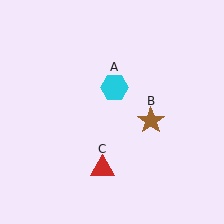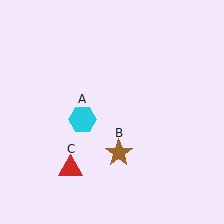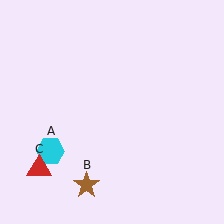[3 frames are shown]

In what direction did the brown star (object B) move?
The brown star (object B) moved down and to the left.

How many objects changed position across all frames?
3 objects changed position: cyan hexagon (object A), brown star (object B), red triangle (object C).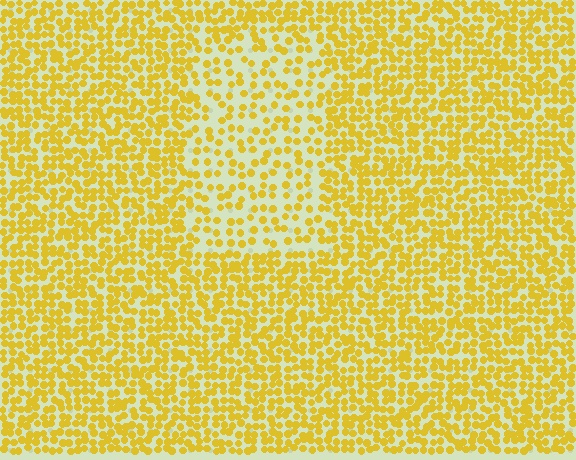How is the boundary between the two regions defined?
The boundary is defined by a change in element density (approximately 1.9x ratio). All elements are the same color, size, and shape.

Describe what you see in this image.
The image contains small yellow elements arranged at two different densities. A rectangle-shaped region is visible where the elements are less densely packed than the surrounding area.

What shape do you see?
I see a rectangle.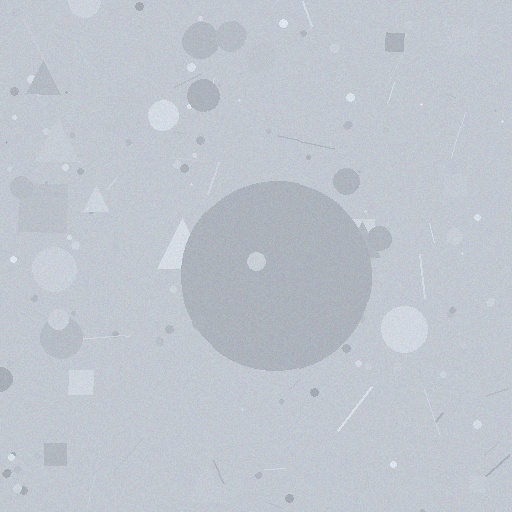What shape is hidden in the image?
A circle is hidden in the image.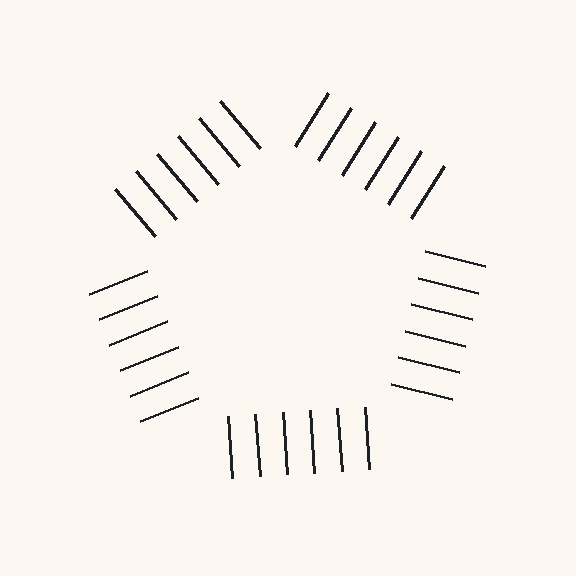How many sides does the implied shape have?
5 sides — the line-ends trace a pentagon.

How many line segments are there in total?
30 — 6 along each of the 5 edges.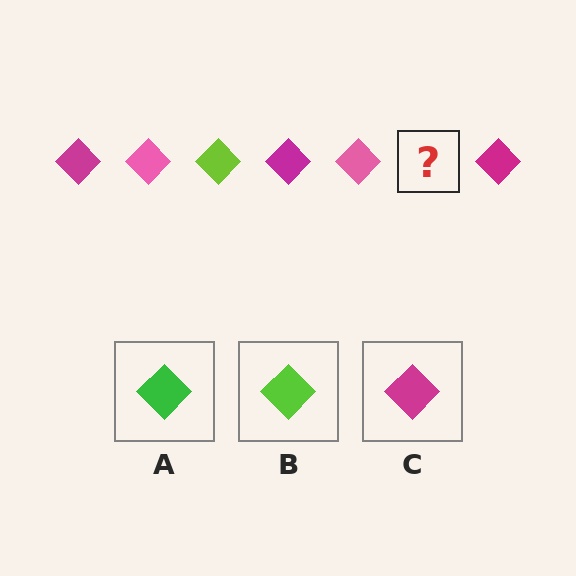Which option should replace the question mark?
Option B.